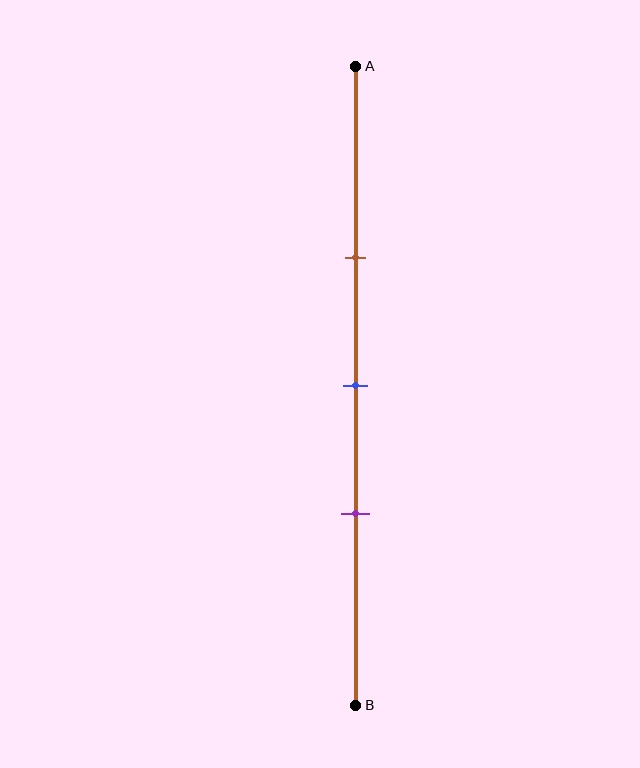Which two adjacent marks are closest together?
The blue and purple marks are the closest adjacent pair.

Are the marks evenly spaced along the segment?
Yes, the marks are approximately evenly spaced.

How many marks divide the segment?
There are 3 marks dividing the segment.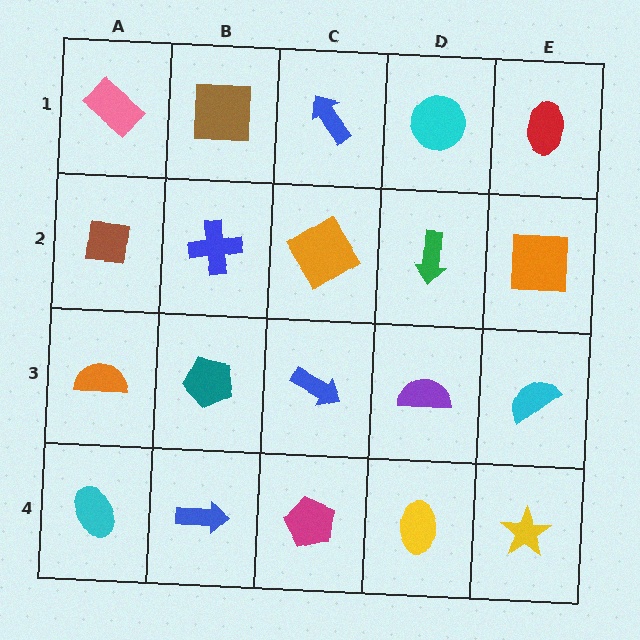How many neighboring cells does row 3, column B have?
4.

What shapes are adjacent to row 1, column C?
An orange diamond (row 2, column C), a brown square (row 1, column B), a cyan circle (row 1, column D).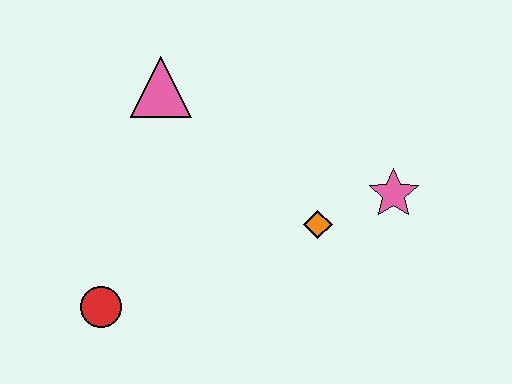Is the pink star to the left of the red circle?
No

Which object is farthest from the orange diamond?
The red circle is farthest from the orange diamond.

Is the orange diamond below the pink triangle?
Yes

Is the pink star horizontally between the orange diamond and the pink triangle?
No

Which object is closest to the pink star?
The orange diamond is closest to the pink star.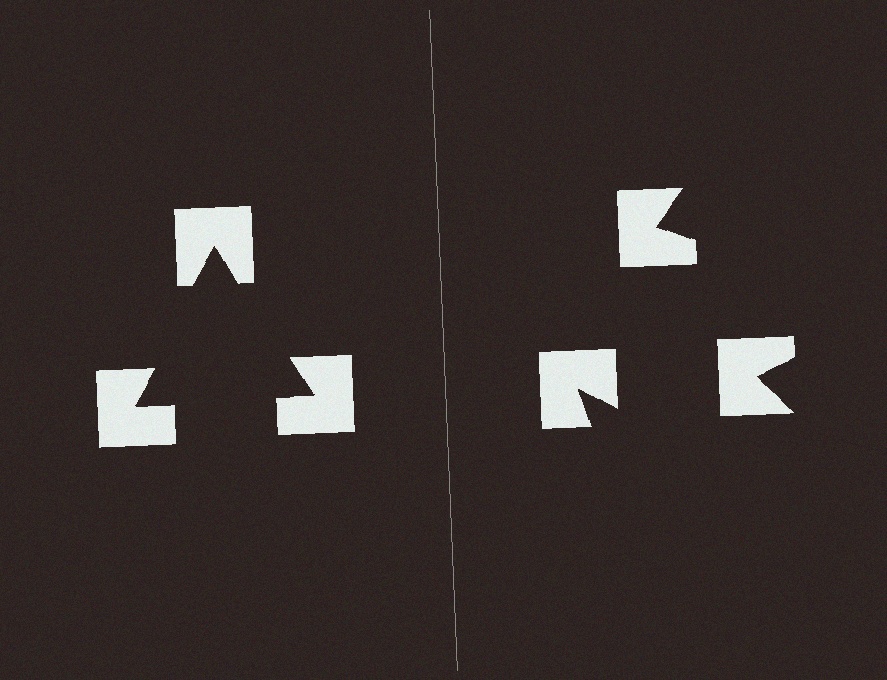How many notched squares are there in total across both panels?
6 — 3 on each side.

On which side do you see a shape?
An illusory triangle appears on the left side. On the right side the wedge cuts are rotated, so no coherent shape forms.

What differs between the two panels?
The notched squares are positioned identically on both sides; only the wedge orientations differ. On the left they align to a triangle; on the right they are misaligned.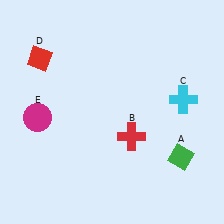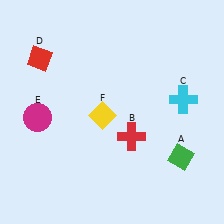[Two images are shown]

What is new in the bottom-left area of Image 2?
A yellow diamond (F) was added in the bottom-left area of Image 2.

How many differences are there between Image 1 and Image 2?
There is 1 difference between the two images.